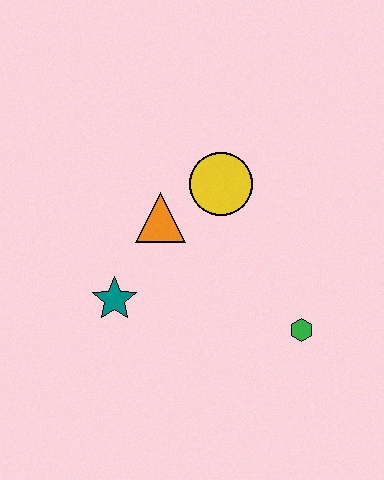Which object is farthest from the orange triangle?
The green hexagon is farthest from the orange triangle.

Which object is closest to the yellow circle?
The orange triangle is closest to the yellow circle.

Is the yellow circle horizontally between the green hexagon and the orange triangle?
Yes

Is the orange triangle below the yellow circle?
Yes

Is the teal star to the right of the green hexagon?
No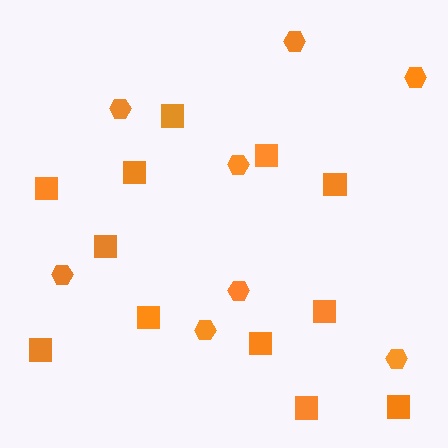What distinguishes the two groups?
There are 2 groups: one group of hexagons (8) and one group of squares (12).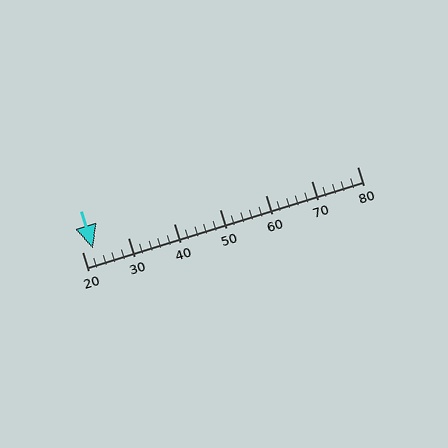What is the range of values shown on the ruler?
The ruler shows values from 20 to 80.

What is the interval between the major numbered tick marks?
The major tick marks are spaced 10 units apart.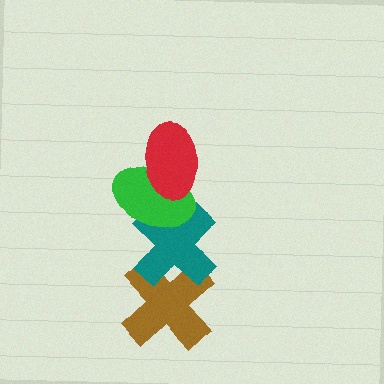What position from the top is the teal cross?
The teal cross is 3rd from the top.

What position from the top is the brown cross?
The brown cross is 4th from the top.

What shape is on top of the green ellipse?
The red ellipse is on top of the green ellipse.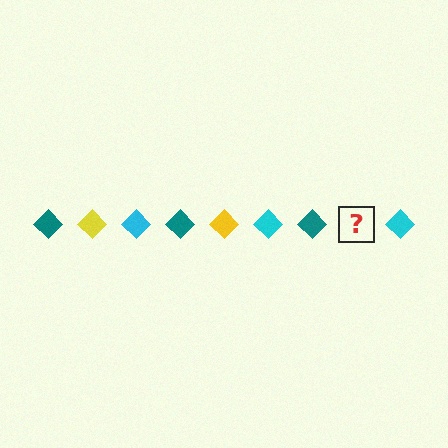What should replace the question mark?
The question mark should be replaced with a yellow diamond.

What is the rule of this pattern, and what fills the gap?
The rule is that the pattern cycles through teal, yellow, cyan diamonds. The gap should be filled with a yellow diamond.